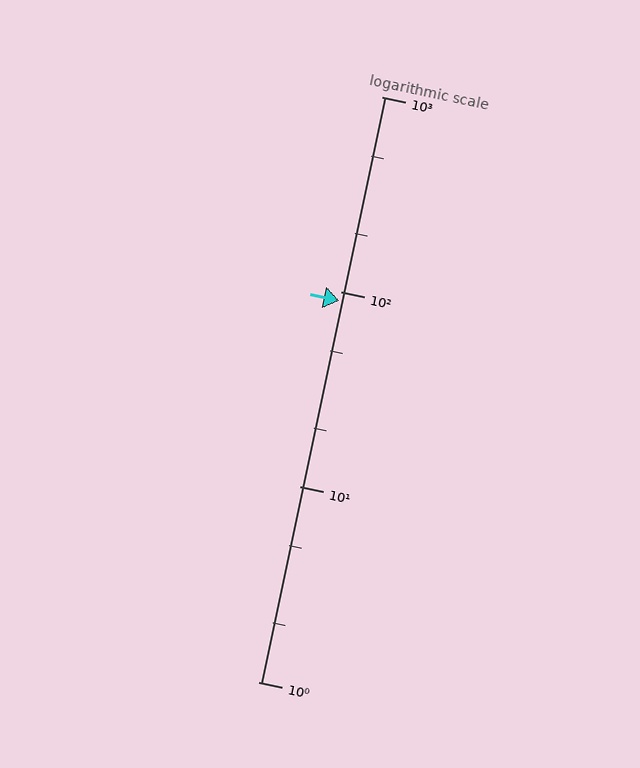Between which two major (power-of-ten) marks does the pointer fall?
The pointer is between 10 and 100.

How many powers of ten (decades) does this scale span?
The scale spans 3 decades, from 1 to 1000.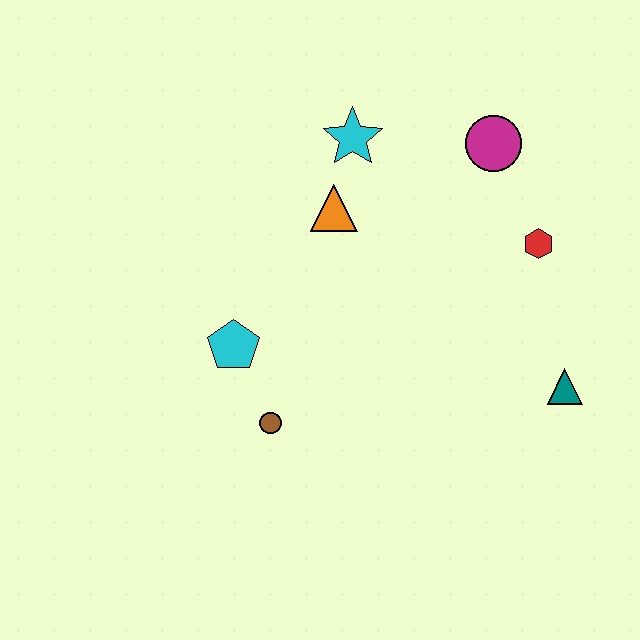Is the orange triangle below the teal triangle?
No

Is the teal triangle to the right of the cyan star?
Yes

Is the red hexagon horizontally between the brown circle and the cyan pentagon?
No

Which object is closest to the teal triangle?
The red hexagon is closest to the teal triangle.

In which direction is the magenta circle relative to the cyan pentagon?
The magenta circle is to the right of the cyan pentagon.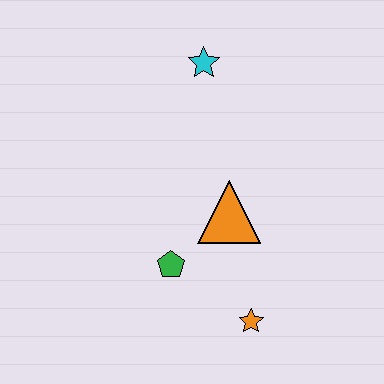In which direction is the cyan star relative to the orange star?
The cyan star is above the orange star.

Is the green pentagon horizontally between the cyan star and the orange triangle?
No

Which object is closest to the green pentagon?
The orange triangle is closest to the green pentagon.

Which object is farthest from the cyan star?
The orange star is farthest from the cyan star.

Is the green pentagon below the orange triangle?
Yes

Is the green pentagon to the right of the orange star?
No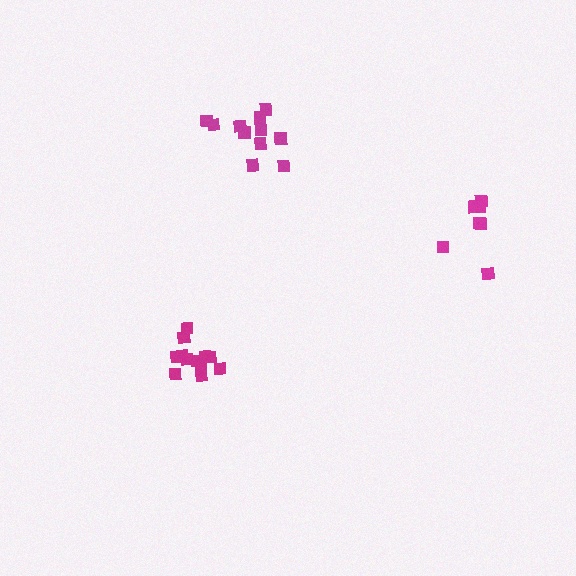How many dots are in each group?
Group 1: 11 dots, Group 2: 12 dots, Group 3: 7 dots (30 total).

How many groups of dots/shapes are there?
There are 3 groups.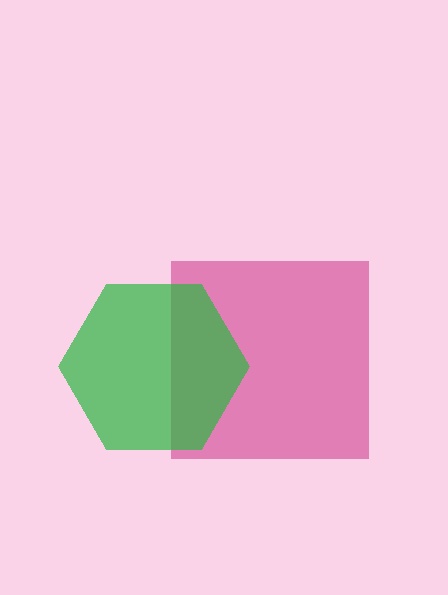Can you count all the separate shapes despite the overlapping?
Yes, there are 2 separate shapes.